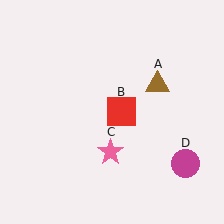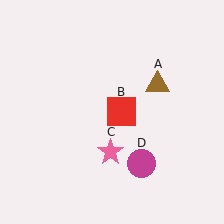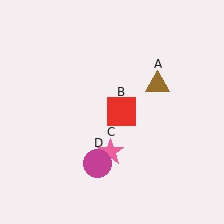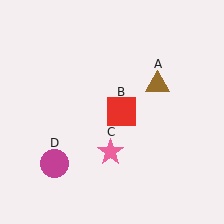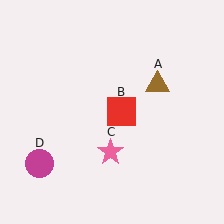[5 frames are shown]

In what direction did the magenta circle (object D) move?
The magenta circle (object D) moved left.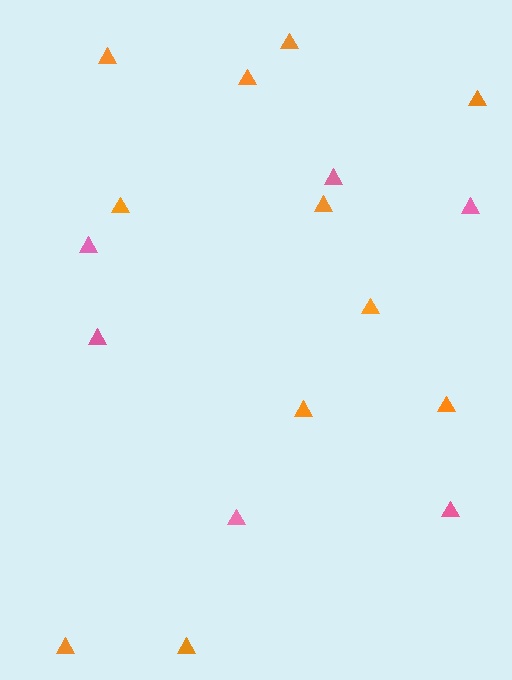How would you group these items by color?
There are 2 groups: one group of pink triangles (6) and one group of orange triangles (11).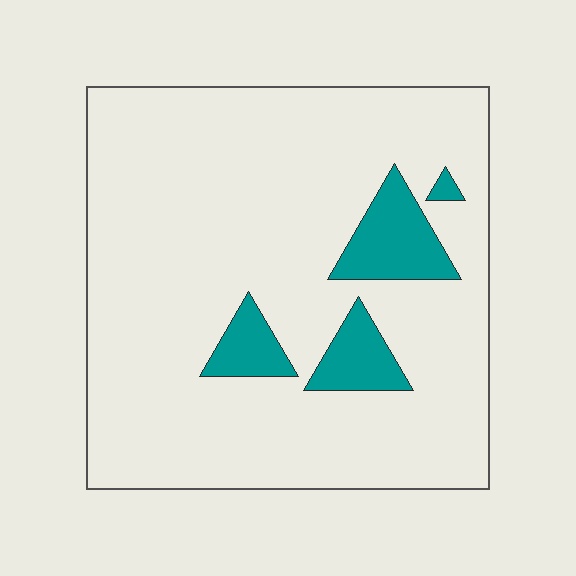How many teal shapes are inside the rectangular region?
4.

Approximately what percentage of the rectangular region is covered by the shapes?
Approximately 10%.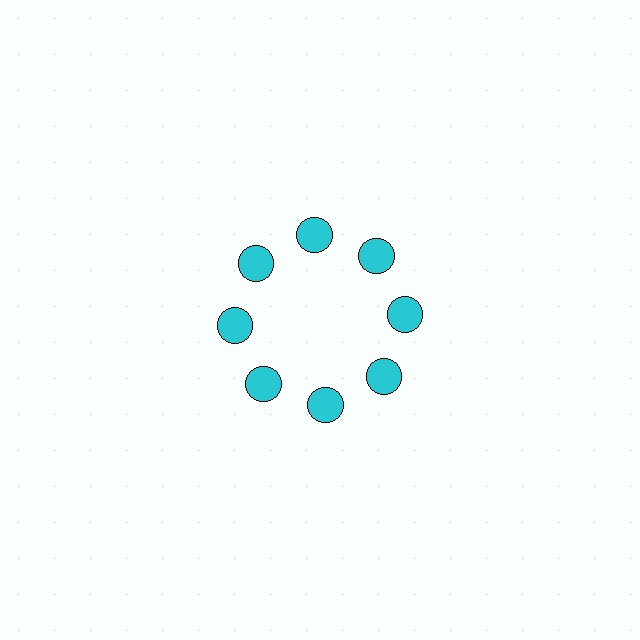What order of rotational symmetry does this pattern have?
This pattern has 8-fold rotational symmetry.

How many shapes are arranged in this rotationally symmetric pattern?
There are 8 shapes, arranged in 8 groups of 1.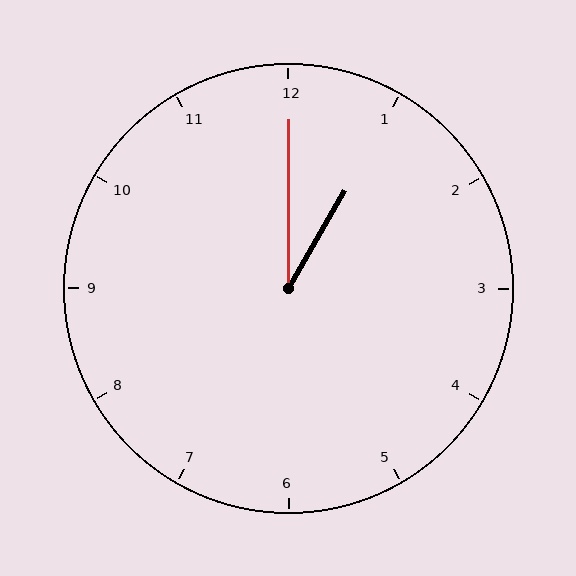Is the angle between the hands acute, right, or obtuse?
It is acute.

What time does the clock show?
1:00.